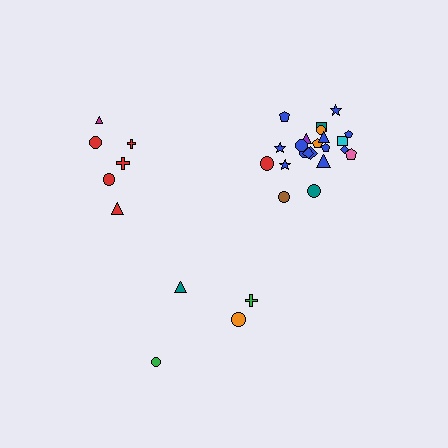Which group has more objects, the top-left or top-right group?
The top-right group.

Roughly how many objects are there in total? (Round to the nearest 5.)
Roughly 30 objects in total.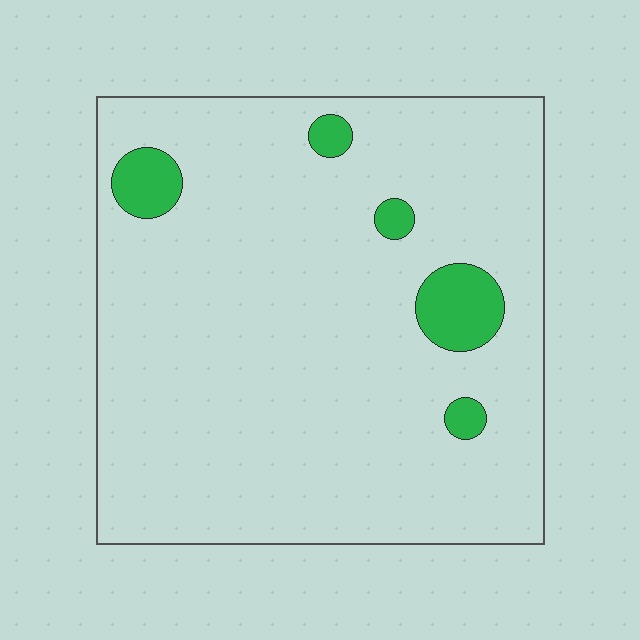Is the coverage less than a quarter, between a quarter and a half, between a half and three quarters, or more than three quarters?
Less than a quarter.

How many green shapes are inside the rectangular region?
5.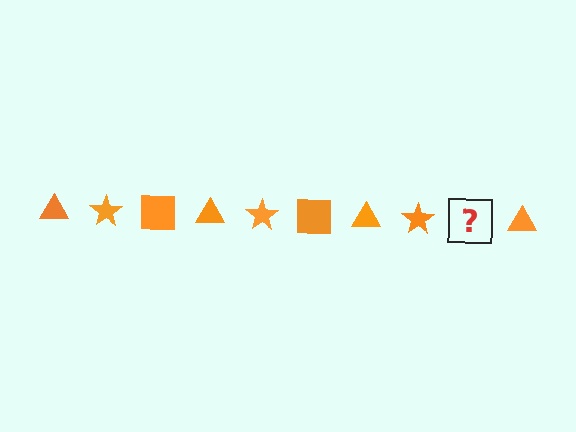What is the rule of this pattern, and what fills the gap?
The rule is that the pattern cycles through triangle, star, square shapes in orange. The gap should be filled with an orange square.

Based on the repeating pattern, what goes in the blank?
The blank should be an orange square.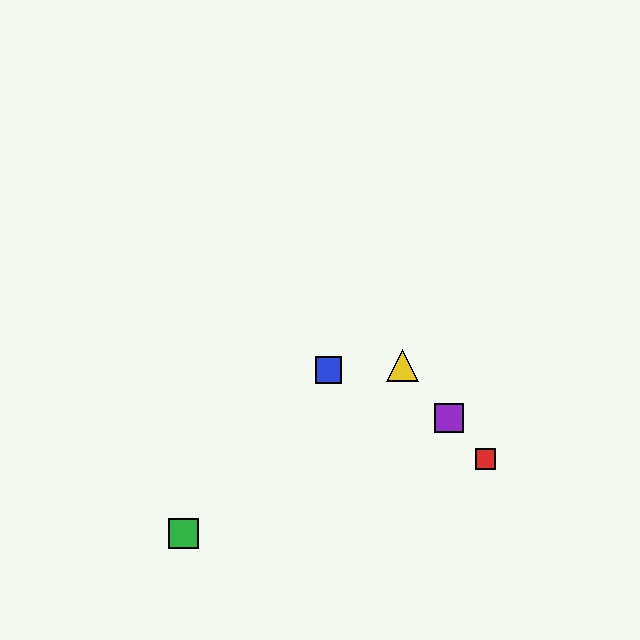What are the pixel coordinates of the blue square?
The blue square is at (328, 370).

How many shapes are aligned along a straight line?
3 shapes (the red square, the yellow triangle, the purple square) are aligned along a straight line.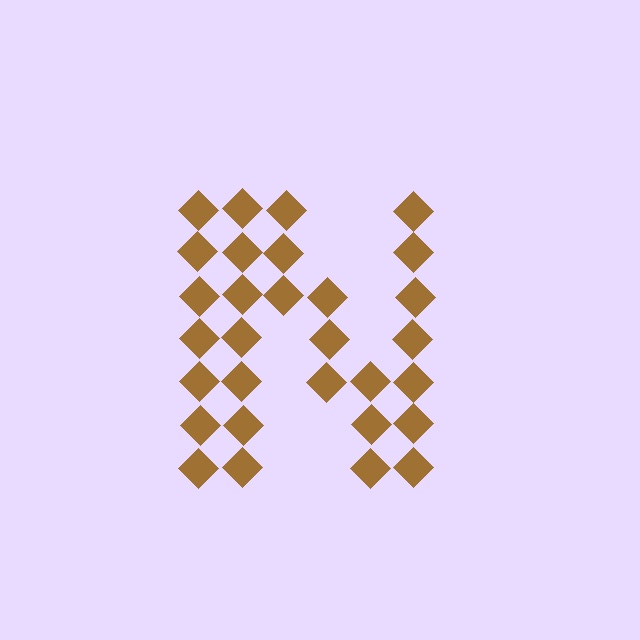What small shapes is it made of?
It is made of small diamonds.